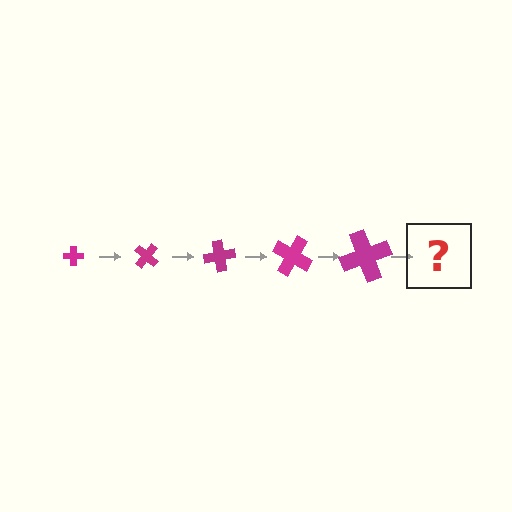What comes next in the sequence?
The next element should be a cross, larger than the previous one and rotated 200 degrees from the start.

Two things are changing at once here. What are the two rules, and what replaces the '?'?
The two rules are that the cross grows larger each step and it rotates 40 degrees each step. The '?' should be a cross, larger than the previous one and rotated 200 degrees from the start.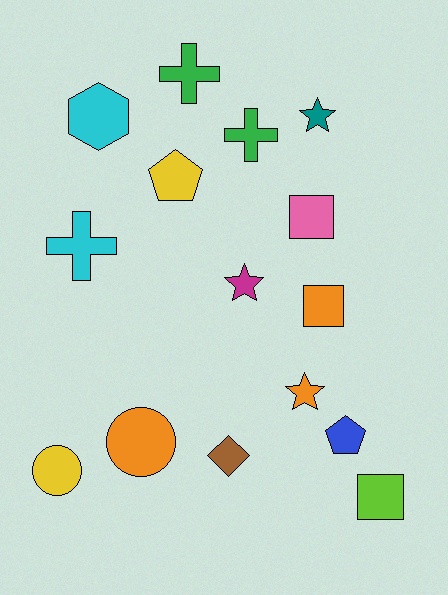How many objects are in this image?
There are 15 objects.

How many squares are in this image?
There are 3 squares.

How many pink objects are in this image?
There is 1 pink object.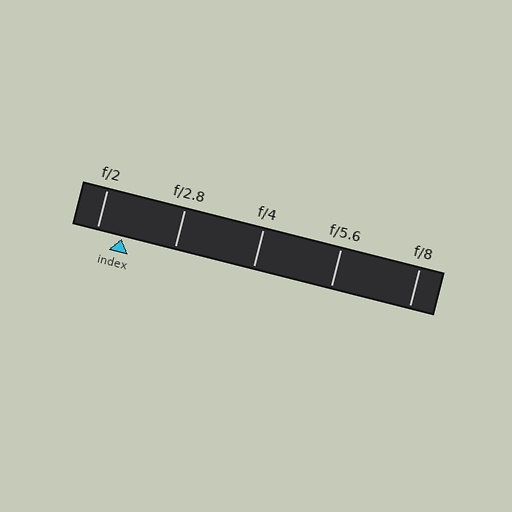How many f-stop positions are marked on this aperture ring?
There are 5 f-stop positions marked.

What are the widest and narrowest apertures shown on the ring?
The widest aperture shown is f/2 and the narrowest is f/8.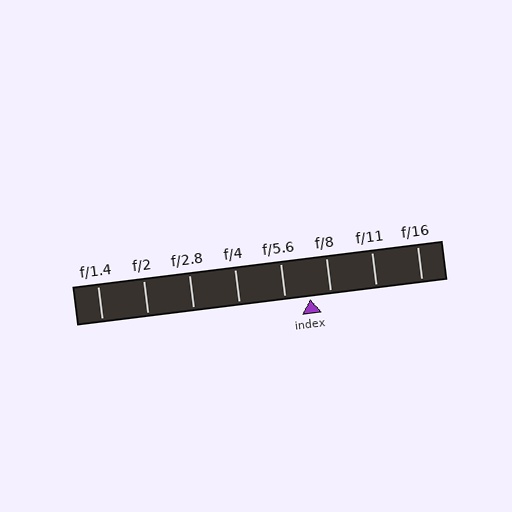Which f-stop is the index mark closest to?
The index mark is closest to f/8.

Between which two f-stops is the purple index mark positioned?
The index mark is between f/5.6 and f/8.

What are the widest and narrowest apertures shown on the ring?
The widest aperture shown is f/1.4 and the narrowest is f/16.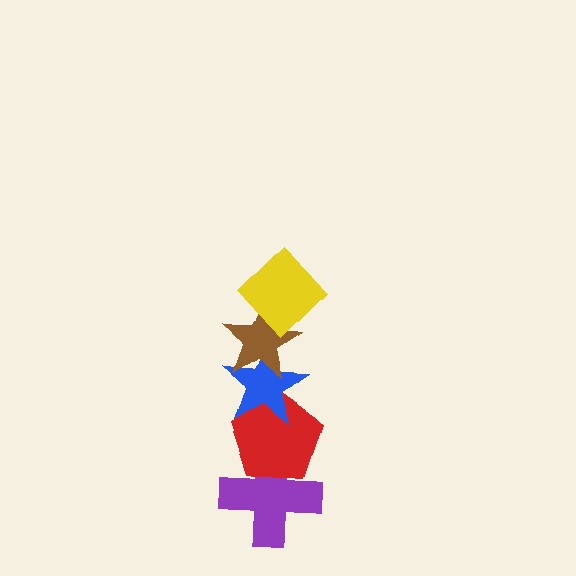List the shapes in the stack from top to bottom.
From top to bottom: the yellow diamond, the brown star, the blue star, the red pentagon, the purple cross.